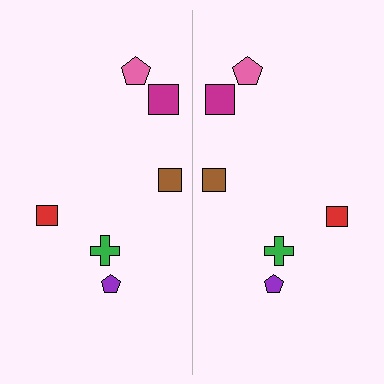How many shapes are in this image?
There are 12 shapes in this image.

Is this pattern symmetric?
Yes, this pattern has bilateral (reflection) symmetry.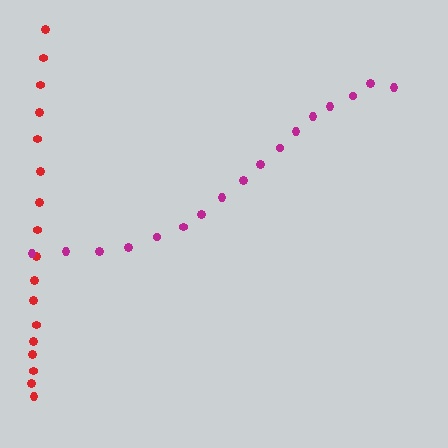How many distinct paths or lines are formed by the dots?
There are 2 distinct paths.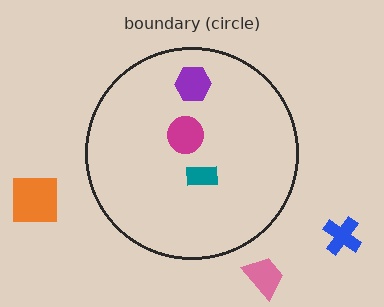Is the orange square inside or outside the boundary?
Outside.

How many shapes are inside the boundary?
3 inside, 3 outside.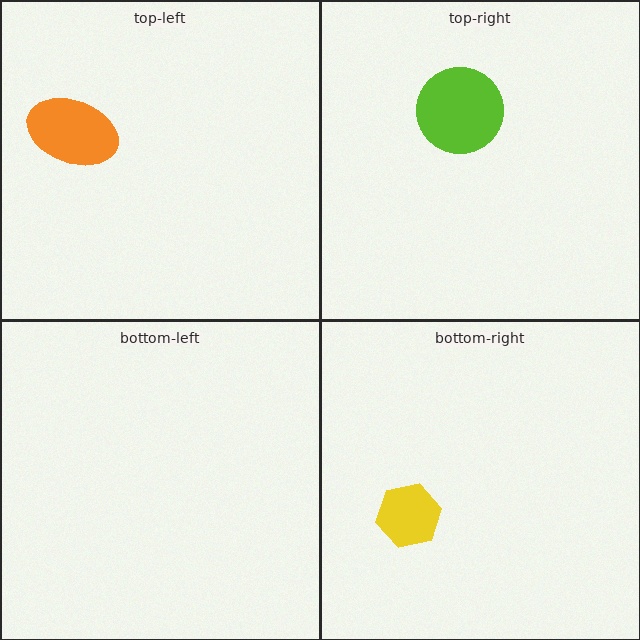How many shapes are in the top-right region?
1.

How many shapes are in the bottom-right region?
1.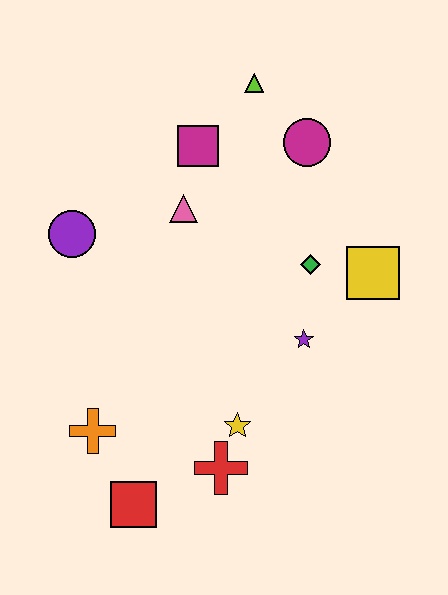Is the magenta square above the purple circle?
Yes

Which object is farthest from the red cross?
The lime triangle is farthest from the red cross.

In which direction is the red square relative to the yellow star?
The red square is to the left of the yellow star.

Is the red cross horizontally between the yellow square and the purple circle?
Yes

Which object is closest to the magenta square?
The pink triangle is closest to the magenta square.